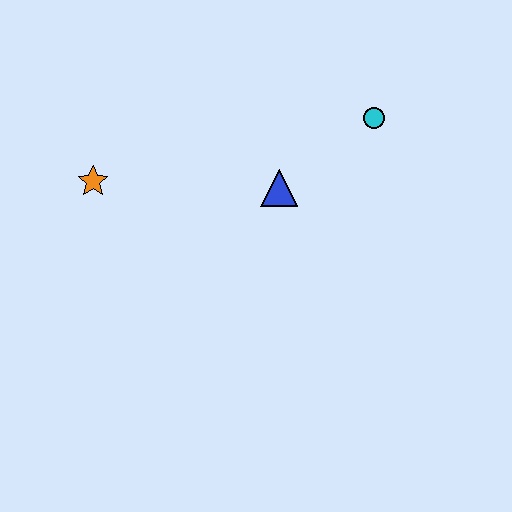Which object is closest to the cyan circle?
The blue triangle is closest to the cyan circle.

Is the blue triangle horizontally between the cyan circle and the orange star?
Yes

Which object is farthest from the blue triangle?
The orange star is farthest from the blue triangle.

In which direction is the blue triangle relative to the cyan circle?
The blue triangle is to the left of the cyan circle.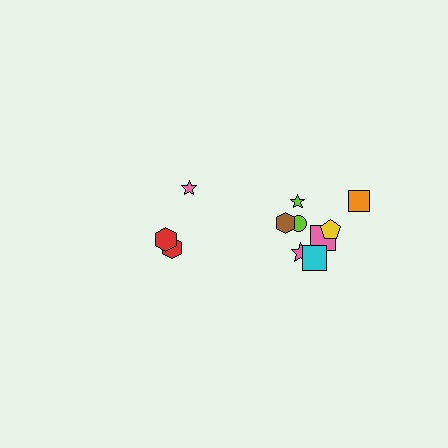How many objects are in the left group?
There are 3 objects.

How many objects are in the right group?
There are 8 objects.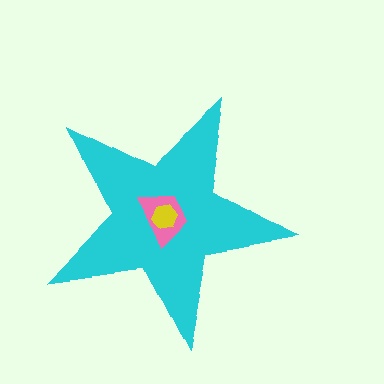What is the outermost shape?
The cyan star.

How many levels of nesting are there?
3.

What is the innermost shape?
The yellow hexagon.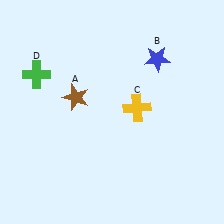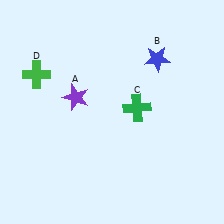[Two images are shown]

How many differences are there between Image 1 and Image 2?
There are 2 differences between the two images.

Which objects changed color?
A changed from brown to purple. C changed from yellow to green.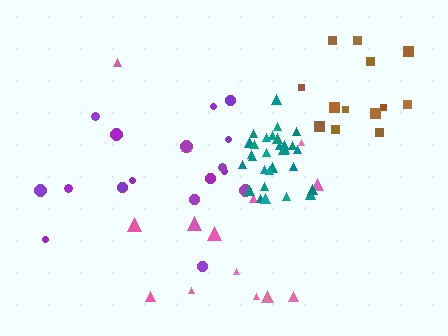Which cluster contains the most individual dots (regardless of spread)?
Teal (30).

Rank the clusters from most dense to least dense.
teal, brown, purple, pink.